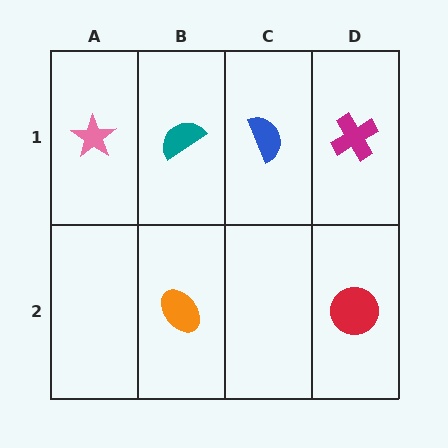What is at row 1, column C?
A blue semicircle.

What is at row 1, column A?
A pink star.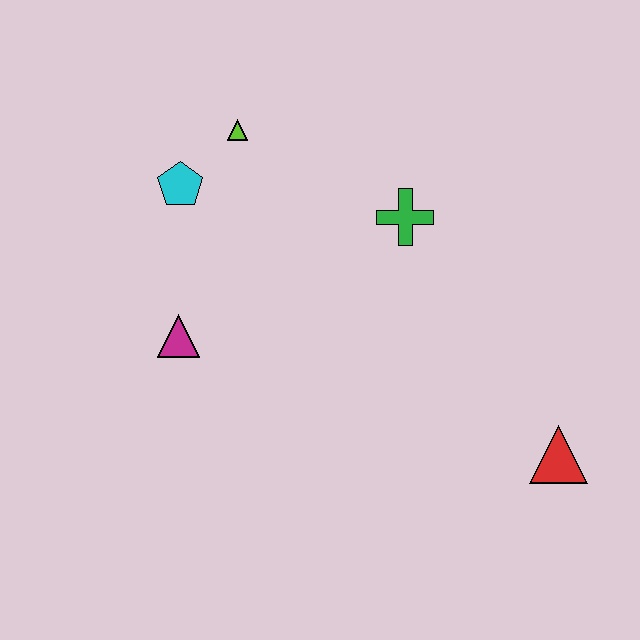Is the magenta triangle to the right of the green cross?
No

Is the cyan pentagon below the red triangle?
No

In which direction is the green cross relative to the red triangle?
The green cross is above the red triangle.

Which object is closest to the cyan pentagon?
The lime triangle is closest to the cyan pentagon.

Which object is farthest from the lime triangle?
The red triangle is farthest from the lime triangle.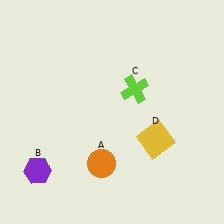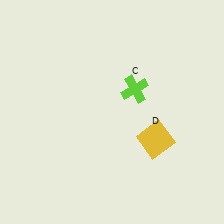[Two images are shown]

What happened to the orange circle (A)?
The orange circle (A) was removed in Image 2. It was in the bottom-left area of Image 1.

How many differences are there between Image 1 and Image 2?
There are 2 differences between the two images.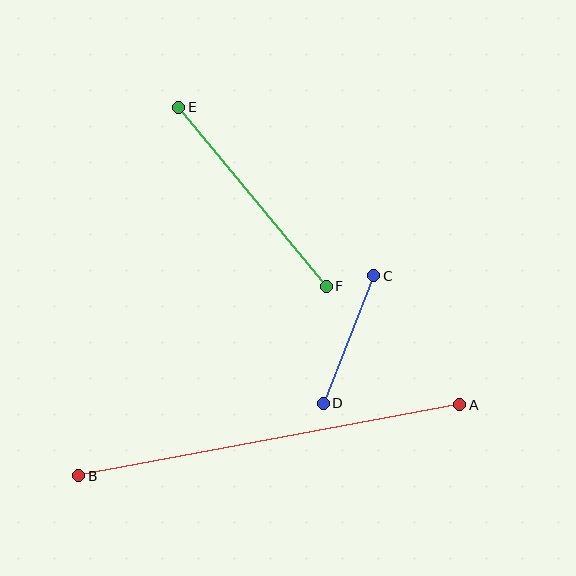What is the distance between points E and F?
The distance is approximately 232 pixels.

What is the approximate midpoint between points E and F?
The midpoint is at approximately (252, 197) pixels.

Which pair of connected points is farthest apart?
Points A and B are farthest apart.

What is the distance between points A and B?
The distance is approximately 388 pixels.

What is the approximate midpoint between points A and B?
The midpoint is at approximately (269, 440) pixels.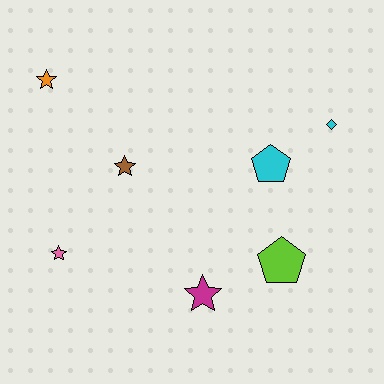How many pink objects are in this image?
There is 1 pink object.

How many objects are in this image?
There are 7 objects.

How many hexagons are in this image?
There are no hexagons.